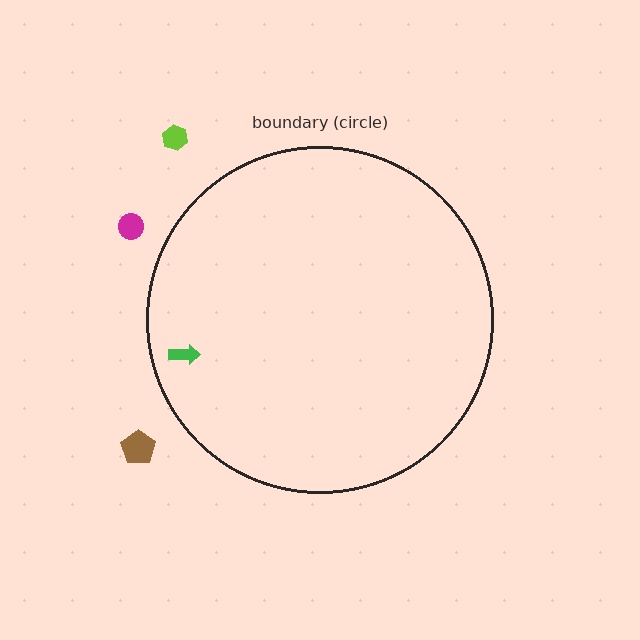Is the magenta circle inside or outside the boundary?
Outside.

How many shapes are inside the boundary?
1 inside, 3 outside.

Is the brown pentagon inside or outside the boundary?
Outside.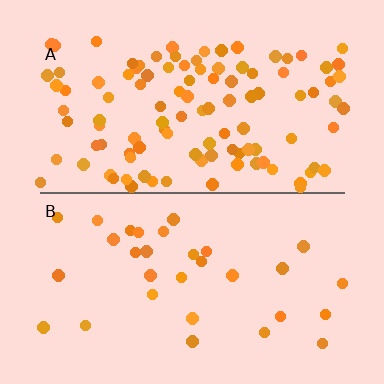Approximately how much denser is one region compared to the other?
Approximately 3.5× — region A over region B.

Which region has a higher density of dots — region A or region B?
A (the top).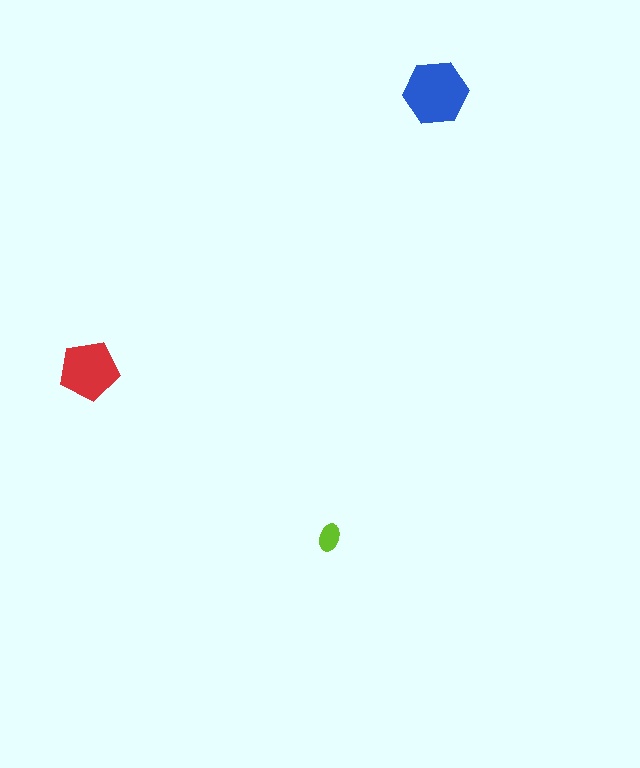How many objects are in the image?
There are 3 objects in the image.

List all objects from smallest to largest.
The lime ellipse, the red pentagon, the blue hexagon.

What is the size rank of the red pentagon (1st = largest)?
2nd.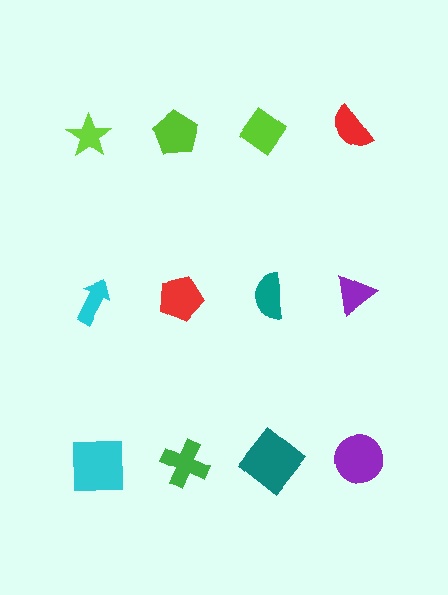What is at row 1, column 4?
A red semicircle.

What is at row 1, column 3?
A lime diamond.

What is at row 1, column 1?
A lime star.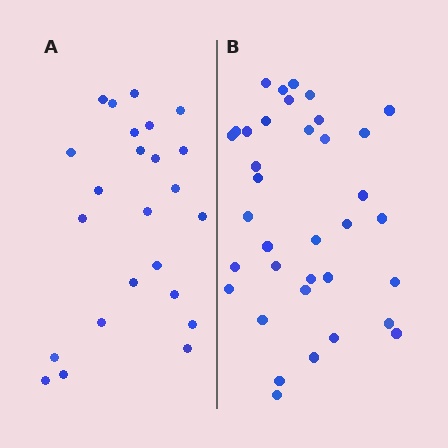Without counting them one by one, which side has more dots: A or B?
Region B (the right region) has more dots.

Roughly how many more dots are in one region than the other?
Region B has roughly 12 or so more dots than region A.